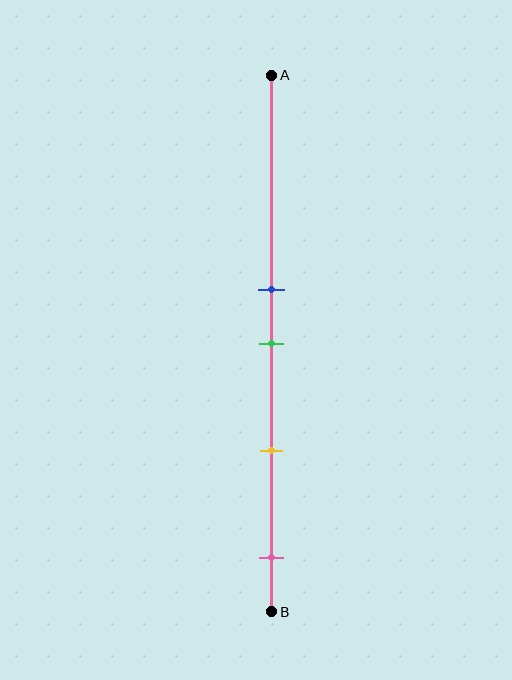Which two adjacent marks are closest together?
The blue and green marks are the closest adjacent pair.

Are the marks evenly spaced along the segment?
No, the marks are not evenly spaced.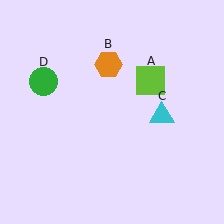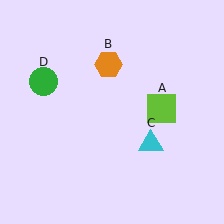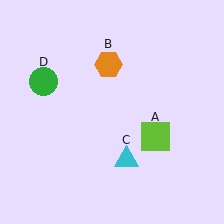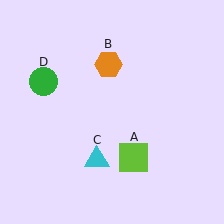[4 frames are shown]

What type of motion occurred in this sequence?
The lime square (object A), cyan triangle (object C) rotated clockwise around the center of the scene.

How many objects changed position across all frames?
2 objects changed position: lime square (object A), cyan triangle (object C).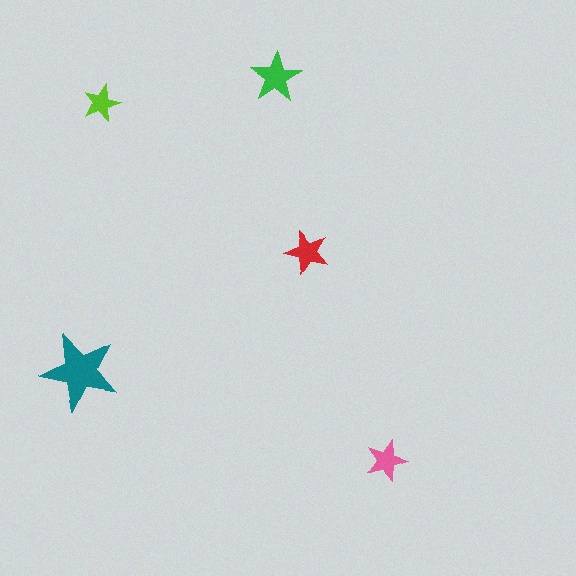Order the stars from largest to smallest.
the teal one, the green one, the red one, the pink one, the lime one.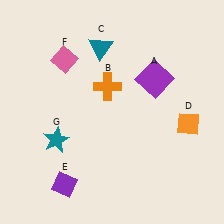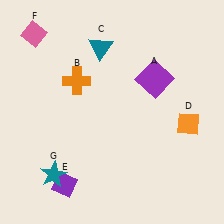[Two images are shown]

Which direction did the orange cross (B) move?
The orange cross (B) moved left.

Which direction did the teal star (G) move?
The teal star (G) moved down.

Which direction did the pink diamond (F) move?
The pink diamond (F) moved left.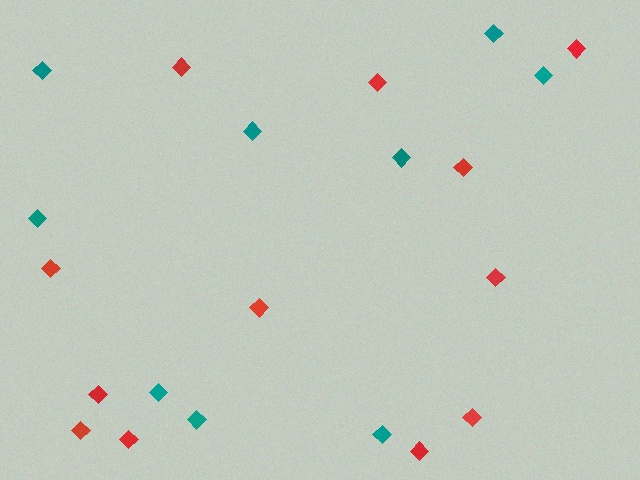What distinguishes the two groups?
There are 2 groups: one group of red diamonds (12) and one group of teal diamonds (9).